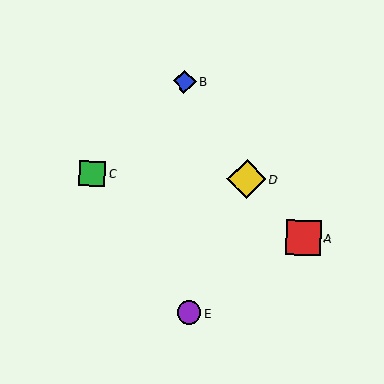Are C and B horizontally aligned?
No, C is at y≈174 and B is at y≈81.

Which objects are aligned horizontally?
Objects C, D are aligned horizontally.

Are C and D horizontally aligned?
Yes, both are at y≈174.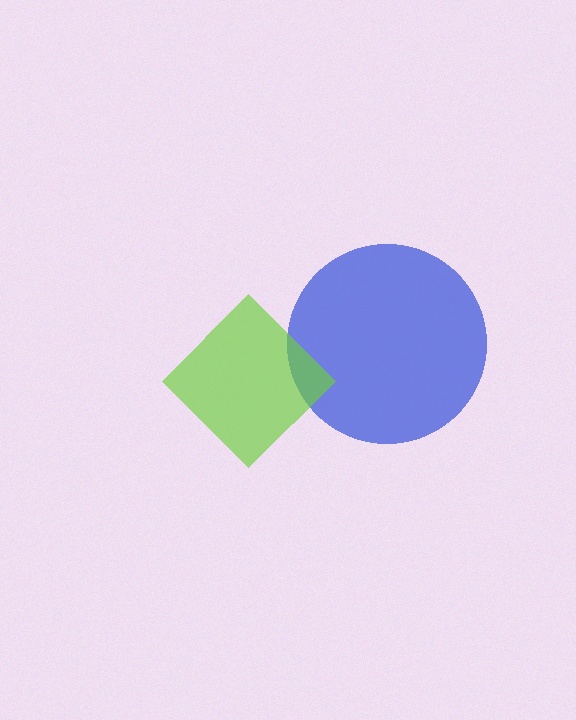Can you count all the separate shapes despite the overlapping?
Yes, there are 2 separate shapes.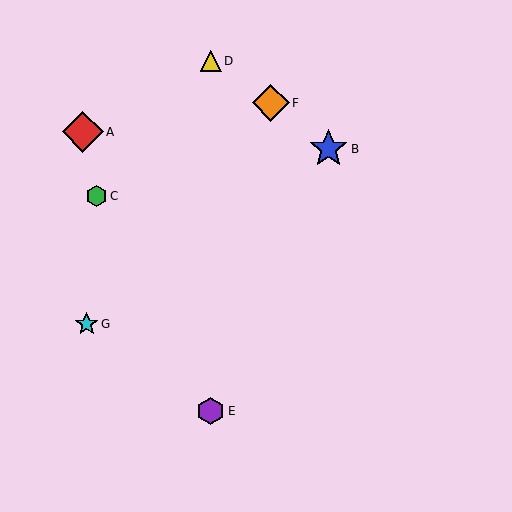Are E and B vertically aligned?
No, E is at x≈211 and B is at x≈328.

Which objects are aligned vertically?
Objects D, E are aligned vertically.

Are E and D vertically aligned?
Yes, both are at x≈211.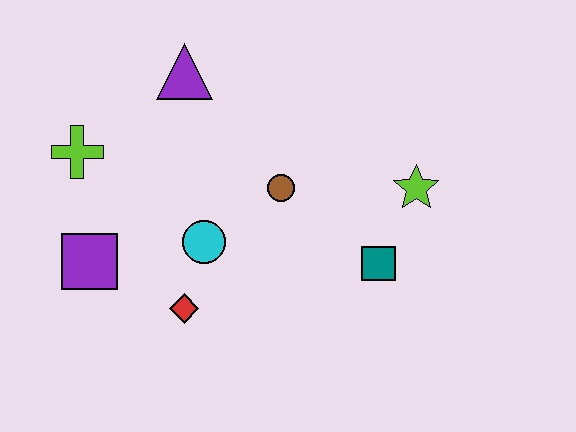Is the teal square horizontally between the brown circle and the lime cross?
No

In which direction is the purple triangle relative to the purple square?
The purple triangle is above the purple square.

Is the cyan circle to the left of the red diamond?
No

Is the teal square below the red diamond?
No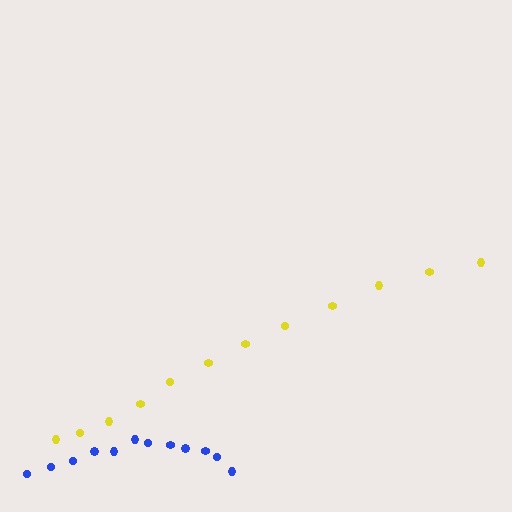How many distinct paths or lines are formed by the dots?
There are 2 distinct paths.